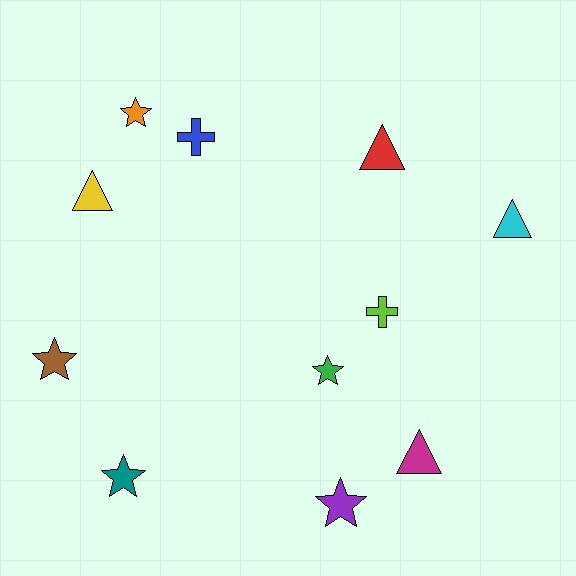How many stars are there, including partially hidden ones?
There are 5 stars.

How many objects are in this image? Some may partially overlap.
There are 11 objects.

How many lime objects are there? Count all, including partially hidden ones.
There is 1 lime object.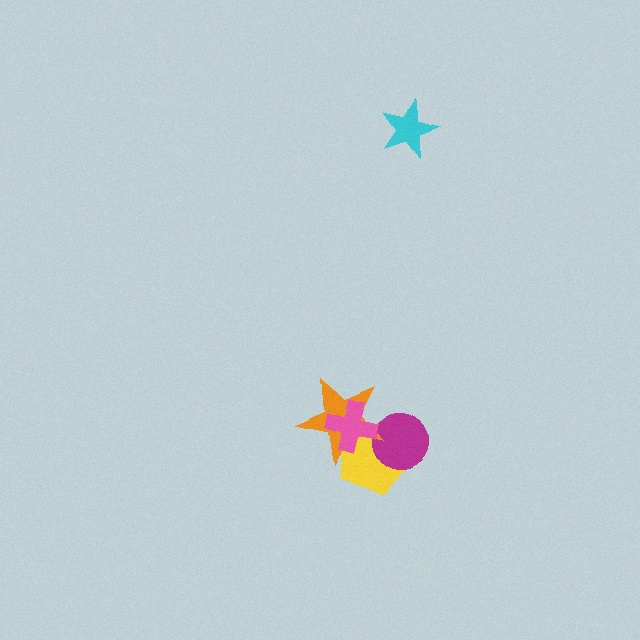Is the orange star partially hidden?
Yes, it is partially covered by another shape.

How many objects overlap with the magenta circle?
2 objects overlap with the magenta circle.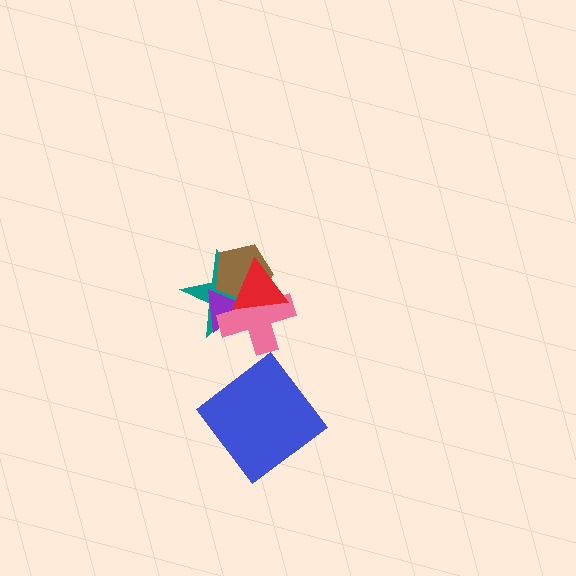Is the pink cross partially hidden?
Yes, it is partially covered by another shape.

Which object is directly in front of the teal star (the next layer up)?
The purple triangle is directly in front of the teal star.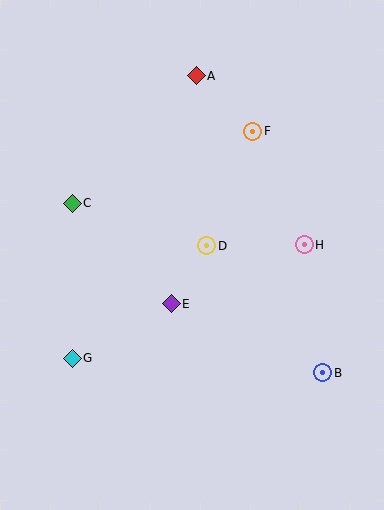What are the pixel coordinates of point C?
Point C is at (72, 203).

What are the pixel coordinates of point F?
Point F is at (253, 131).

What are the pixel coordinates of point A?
Point A is at (196, 76).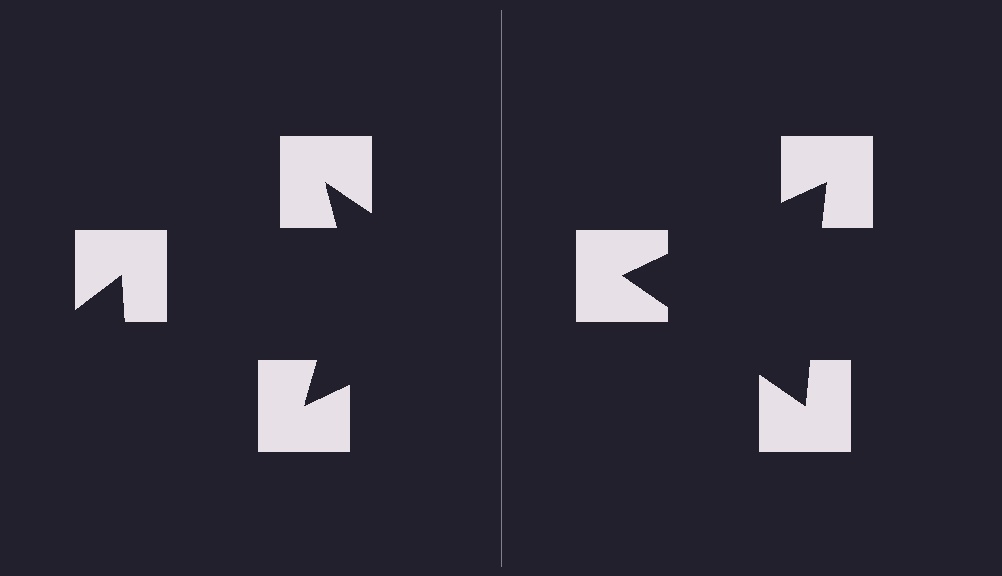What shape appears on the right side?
An illusory triangle.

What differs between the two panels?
The notched squares are positioned identically on both sides; only the wedge orientations differ. On the right they align to a triangle; on the left they are misaligned.